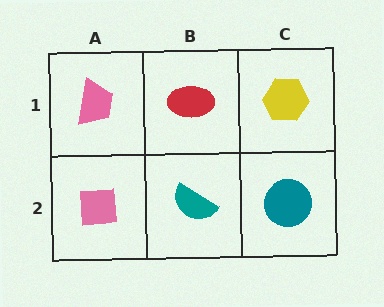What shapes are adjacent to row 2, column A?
A pink trapezoid (row 1, column A), a teal semicircle (row 2, column B).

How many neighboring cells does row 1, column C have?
2.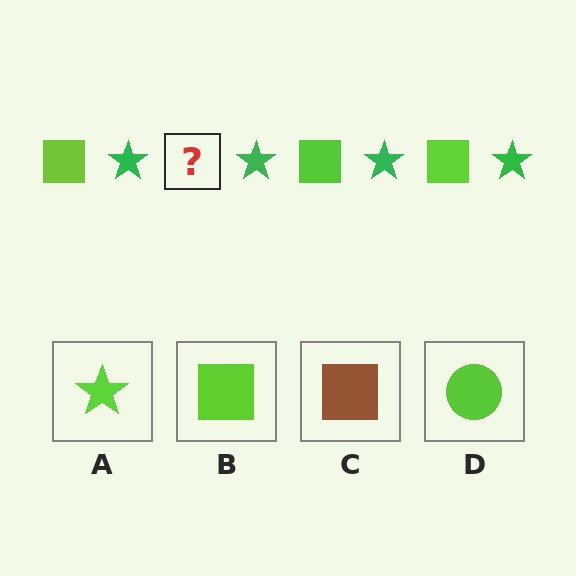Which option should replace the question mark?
Option B.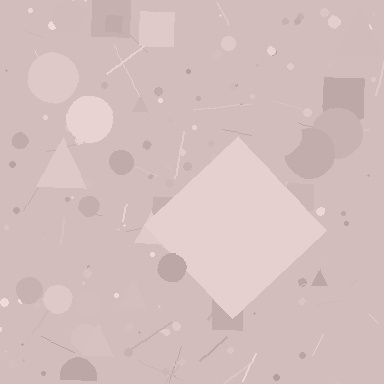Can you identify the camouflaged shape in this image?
The camouflaged shape is a diamond.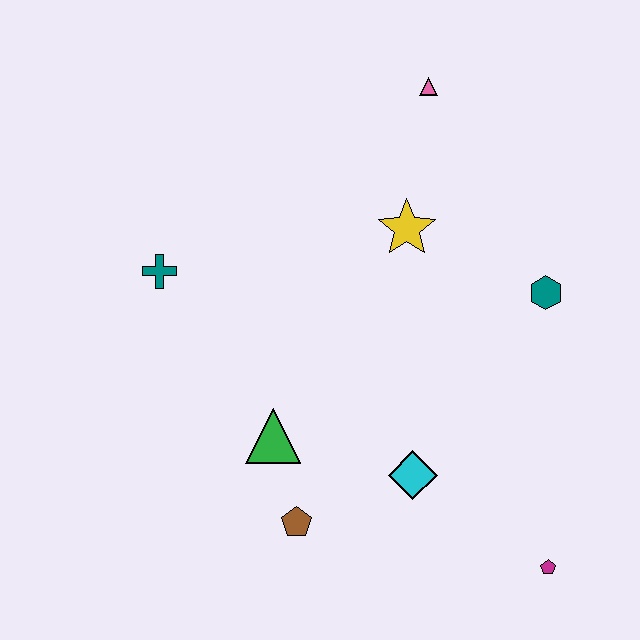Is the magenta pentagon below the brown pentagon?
Yes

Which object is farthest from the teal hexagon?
The teal cross is farthest from the teal hexagon.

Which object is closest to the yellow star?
The pink triangle is closest to the yellow star.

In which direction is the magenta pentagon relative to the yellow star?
The magenta pentagon is below the yellow star.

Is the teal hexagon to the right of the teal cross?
Yes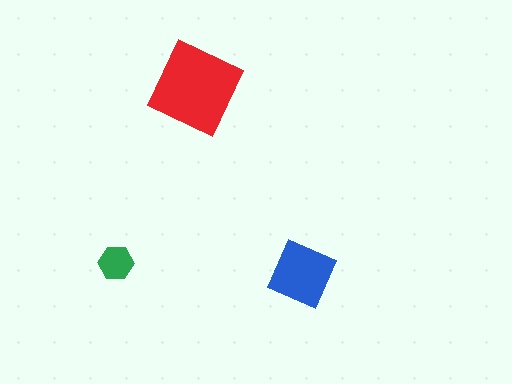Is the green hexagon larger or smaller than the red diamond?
Smaller.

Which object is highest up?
The red diamond is topmost.